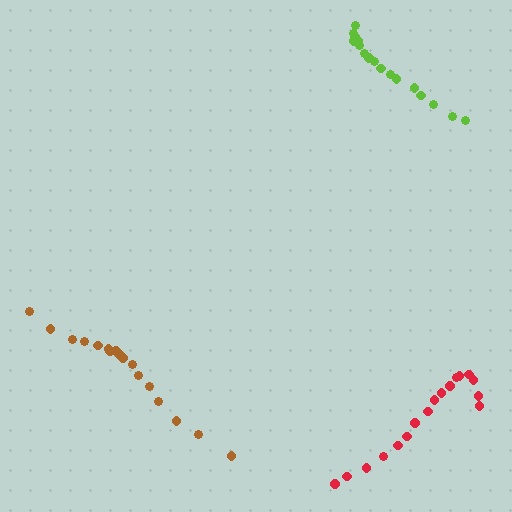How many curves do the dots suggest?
There are 3 distinct paths.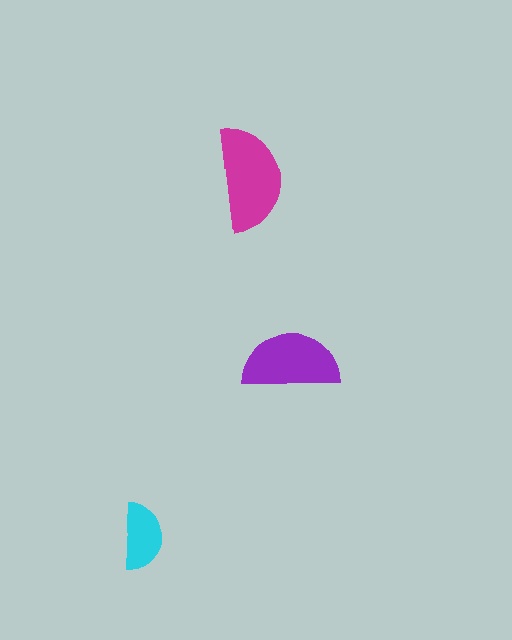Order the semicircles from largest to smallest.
the magenta one, the purple one, the cyan one.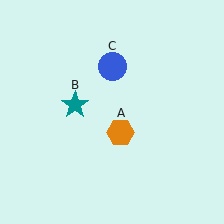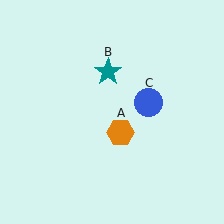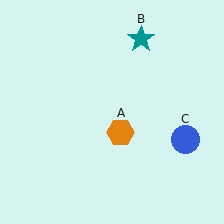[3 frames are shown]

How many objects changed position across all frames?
2 objects changed position: teal star (object B), blue circle (object C).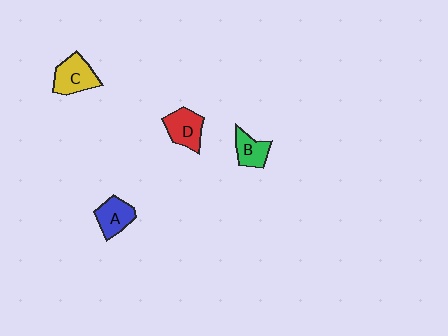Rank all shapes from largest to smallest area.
From largest to smallest: C (yellow), D (red), A (blue), B (green).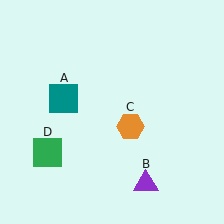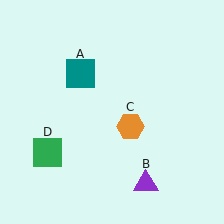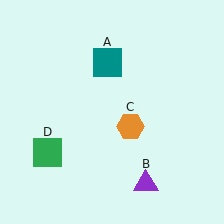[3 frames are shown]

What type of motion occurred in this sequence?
The teal square (object A) rotated clockwise around the center of the scene.